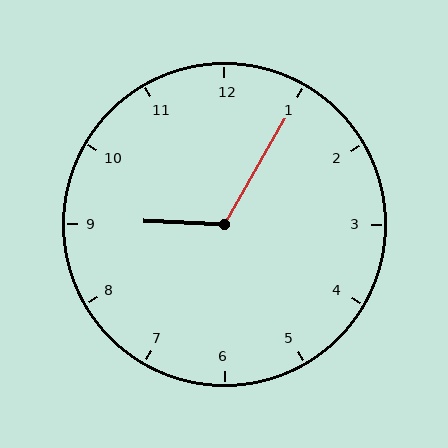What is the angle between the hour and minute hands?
Approximately 118 degrees.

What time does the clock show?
9:05.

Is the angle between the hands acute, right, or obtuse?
It is obtuse.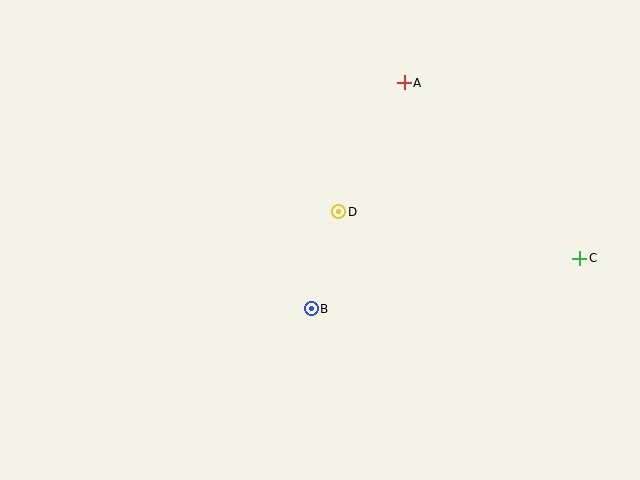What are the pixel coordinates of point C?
Point C is at (580, 258).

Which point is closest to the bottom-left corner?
Point B is closest to the bottom-left corner.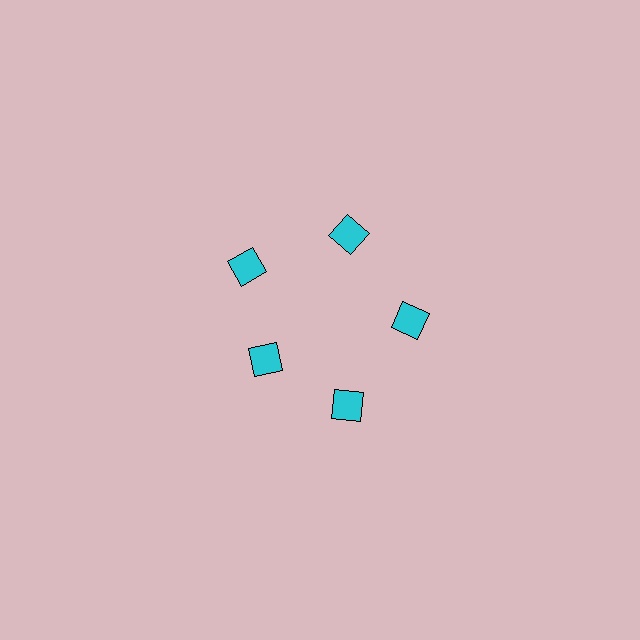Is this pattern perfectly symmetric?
No. The 5 cyan squares are arranged in a ring, but one element near the 8 o'clock position is pulled inward toward the center, breaking the 5-fold rotational symmetry.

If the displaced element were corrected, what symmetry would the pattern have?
It would have 5-fold rotational symmetry — the pattern would map onto itself every 72 degrees.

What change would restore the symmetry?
The symmetry would be restored by moving it outward, back onto the ring so that all 5 squares sit at equal angles and equal distance from the center.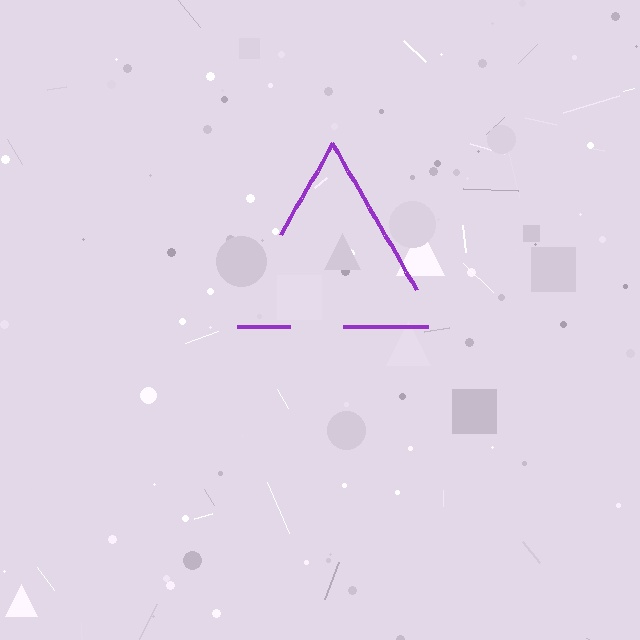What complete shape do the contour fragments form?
The contour fragments form a triangle.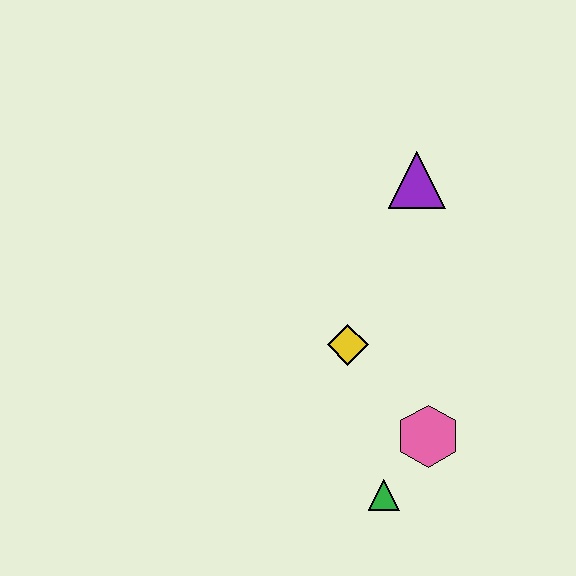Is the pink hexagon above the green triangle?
Yes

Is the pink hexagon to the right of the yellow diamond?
Yes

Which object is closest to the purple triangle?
The yellow diamond is closest to the purple triangle.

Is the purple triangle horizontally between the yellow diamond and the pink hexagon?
Yes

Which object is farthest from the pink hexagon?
The purple triangle is farthest from the pink hexagon.